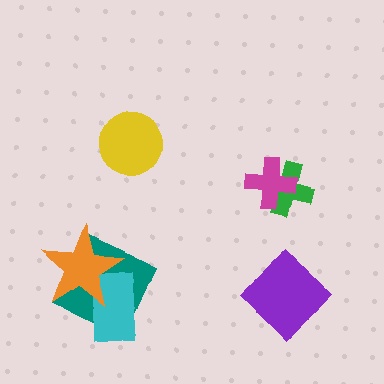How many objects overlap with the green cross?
1 object overlaps with the green cross.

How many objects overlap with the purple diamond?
0 objects overlap with the purple diamond.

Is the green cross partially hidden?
Yes, it is partially covered by another shape.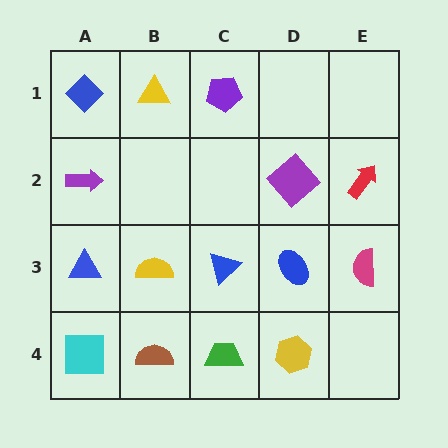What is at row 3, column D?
A blue ellipse.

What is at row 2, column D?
A purple diamond.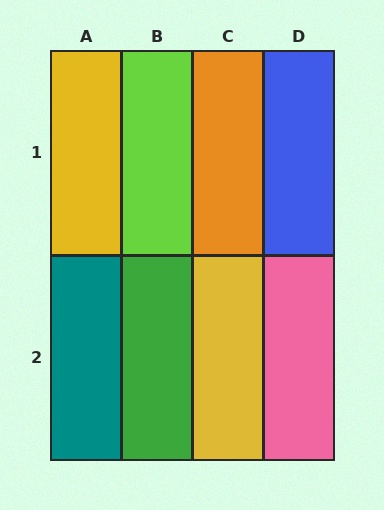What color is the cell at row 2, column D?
Pink.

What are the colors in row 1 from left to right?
Yellow, lime, orange, blue.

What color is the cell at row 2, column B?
Green.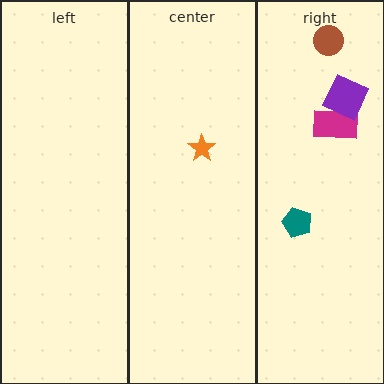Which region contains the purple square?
The right region.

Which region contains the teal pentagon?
The right region.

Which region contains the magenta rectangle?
The right region.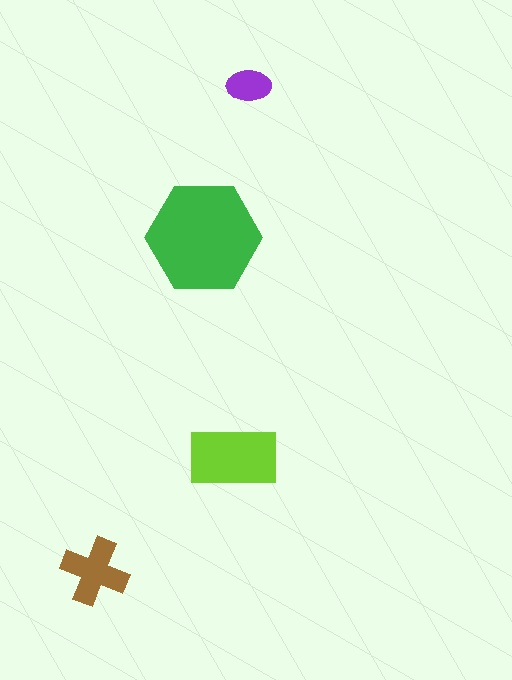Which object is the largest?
The green hexagon.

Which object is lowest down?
The brown cross is bottommost.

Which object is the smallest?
The purple ellipse.